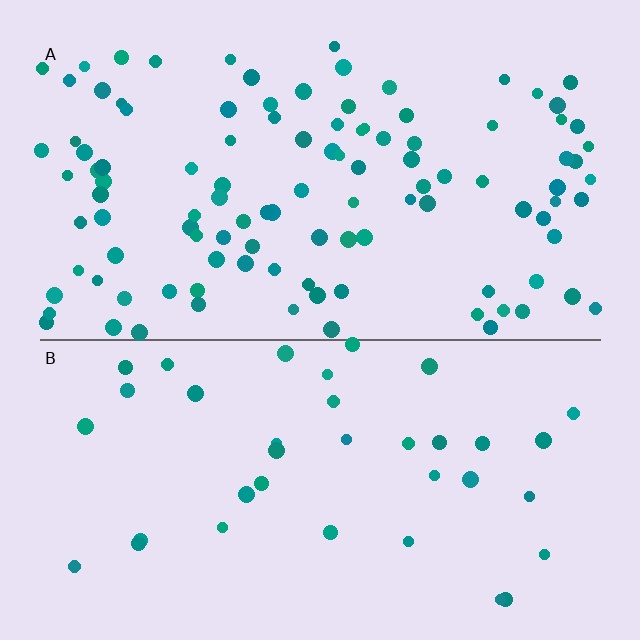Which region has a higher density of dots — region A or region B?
A (the top).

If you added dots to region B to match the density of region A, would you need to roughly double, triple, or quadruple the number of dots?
Approximately triple.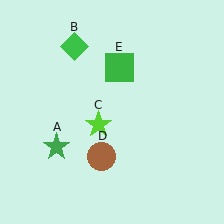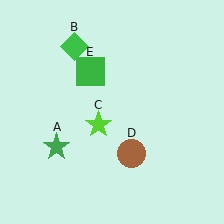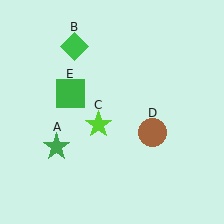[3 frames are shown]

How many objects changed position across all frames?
2 objects changed position: brown circle (object D), green square (object E).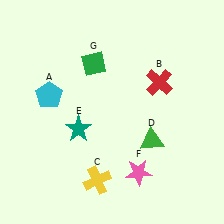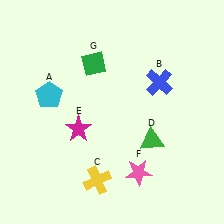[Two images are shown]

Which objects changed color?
B changed from red to blue. E changed from teal to magenta.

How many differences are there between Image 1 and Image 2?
There are 2 differences between the two images.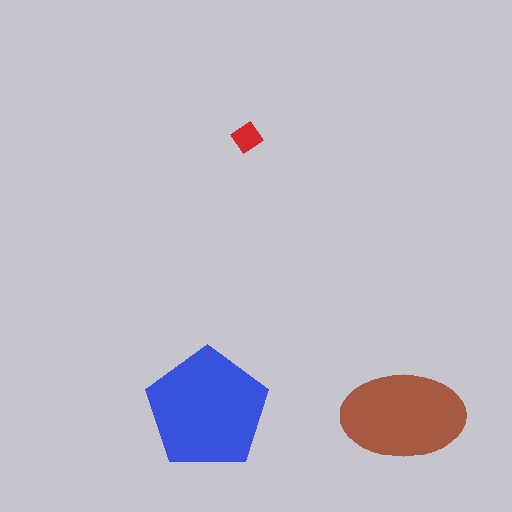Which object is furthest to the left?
The blue pentagon is leftmost.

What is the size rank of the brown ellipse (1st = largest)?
2nd.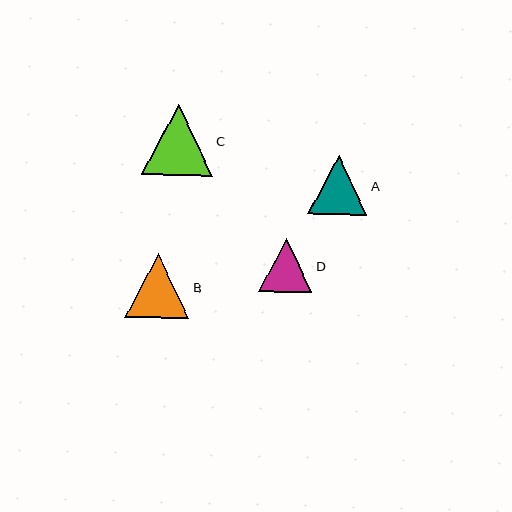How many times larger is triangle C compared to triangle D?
Triangle C is approximately 1.3 times the size of triangle D.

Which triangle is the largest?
Triangle C is the largest with a size of approximately 71 pixels.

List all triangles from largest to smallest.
From largest to smallest: C, B, A, D.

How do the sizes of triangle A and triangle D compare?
Triangle A and triangle D are approximately the same size.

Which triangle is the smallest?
Triangle D is the smallest with a size of approximately 53 pixels.